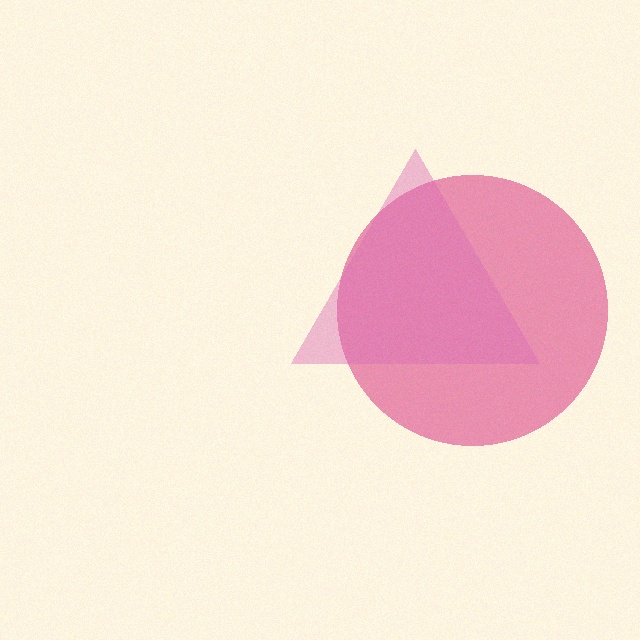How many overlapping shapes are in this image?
There are 2 overlapping shapes in the image.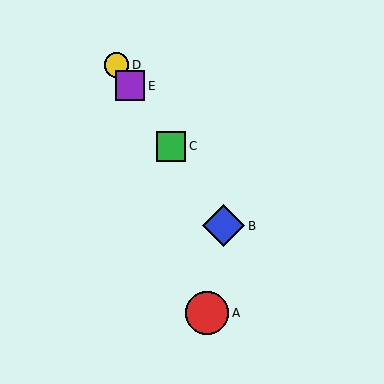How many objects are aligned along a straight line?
4 objects (B, C, D, E) are aligned along a straight line.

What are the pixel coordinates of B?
Object B is at (224, 226).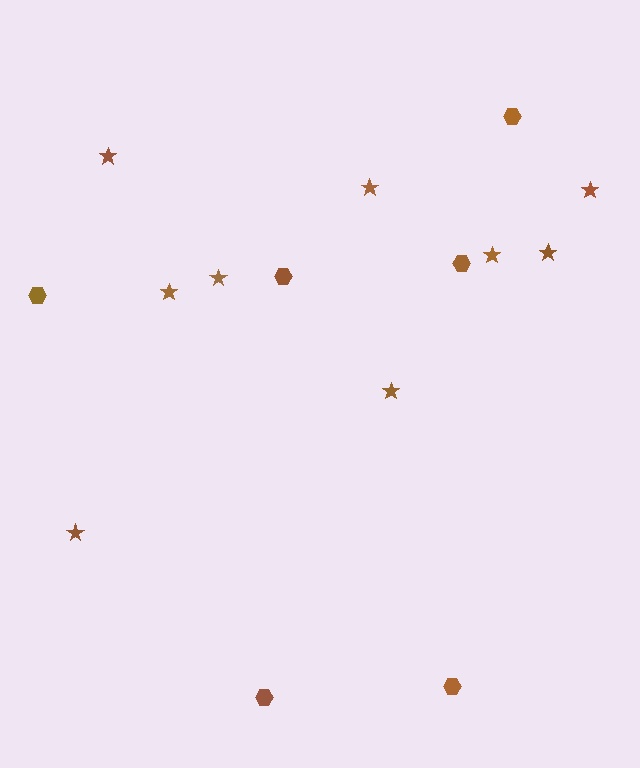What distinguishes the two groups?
There are 2 groups: one group of hexagons (6) and one group of stars (9).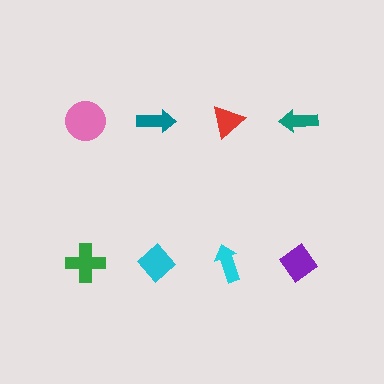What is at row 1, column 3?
A red triangle.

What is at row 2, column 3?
A cyan arrow.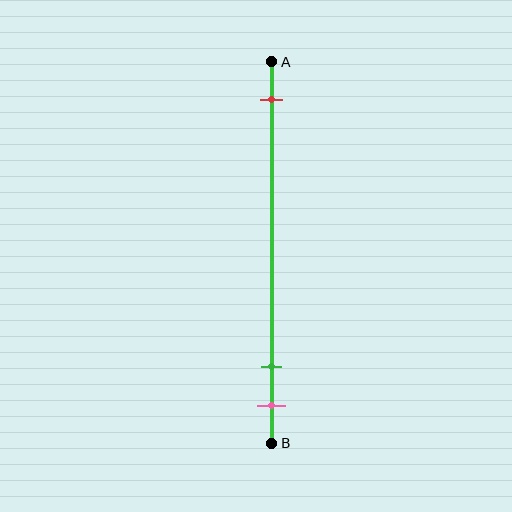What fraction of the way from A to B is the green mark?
The green mark is approximately 80% (0.8) of the way from A to B.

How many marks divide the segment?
There are 3 marks dividing the segment.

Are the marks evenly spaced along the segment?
No, the marks are not evenly spaced.